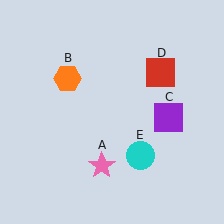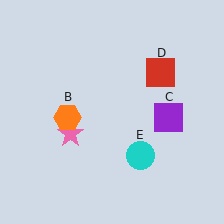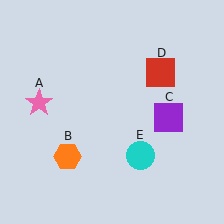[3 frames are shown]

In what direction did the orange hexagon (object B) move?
The orange hexagon (object B) moved down.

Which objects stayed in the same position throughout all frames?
Purple square (object C) and red square (object D) and cyan circle (object E) remained stationary.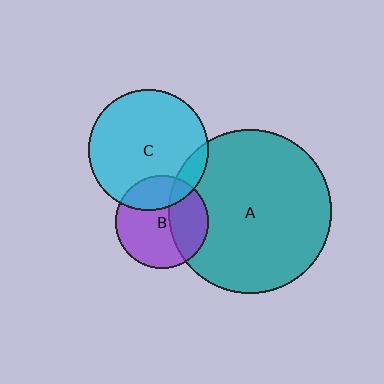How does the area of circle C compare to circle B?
Approximately 1.7 times.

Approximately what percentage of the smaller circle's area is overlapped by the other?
Approximately 10%.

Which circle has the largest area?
Circle A (teal).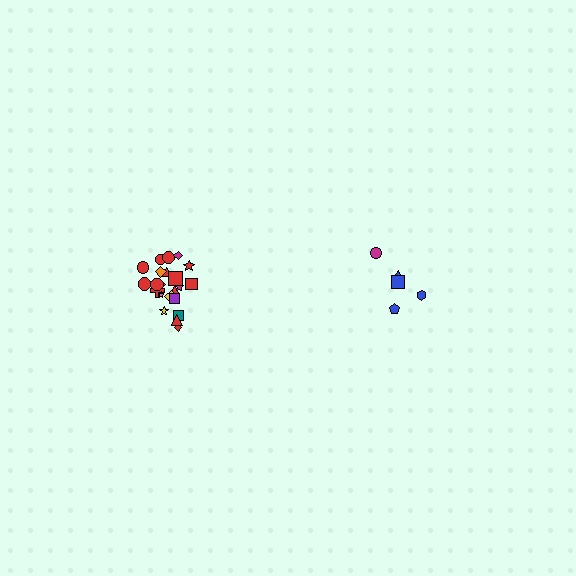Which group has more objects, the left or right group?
The left group.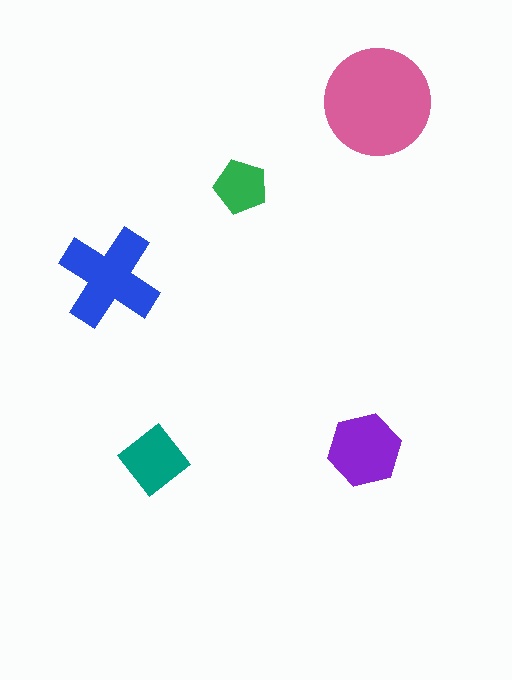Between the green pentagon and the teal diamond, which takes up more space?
The teal diamond.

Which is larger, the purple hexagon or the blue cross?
The blue cross.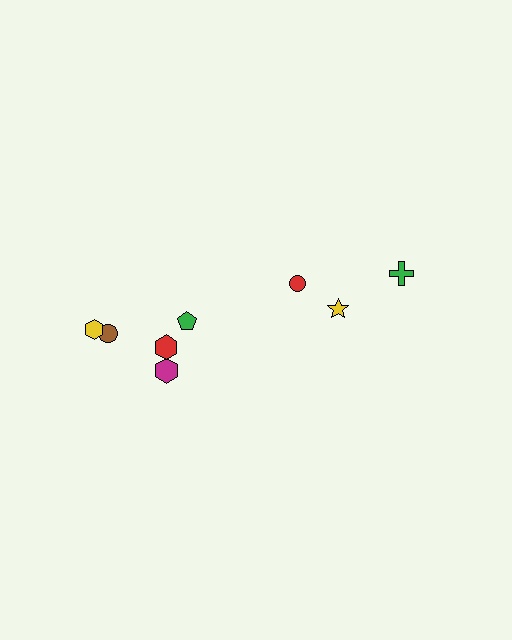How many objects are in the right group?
There are 3 objects.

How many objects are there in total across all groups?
There are 8 objects.